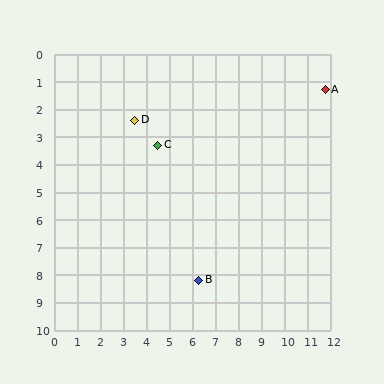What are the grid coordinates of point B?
Point B is at approximately (6.3, 8.2).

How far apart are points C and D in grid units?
Points C and D are about 1.3 grid units apart.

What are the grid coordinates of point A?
Point A is at approximately (11.8, 1.3).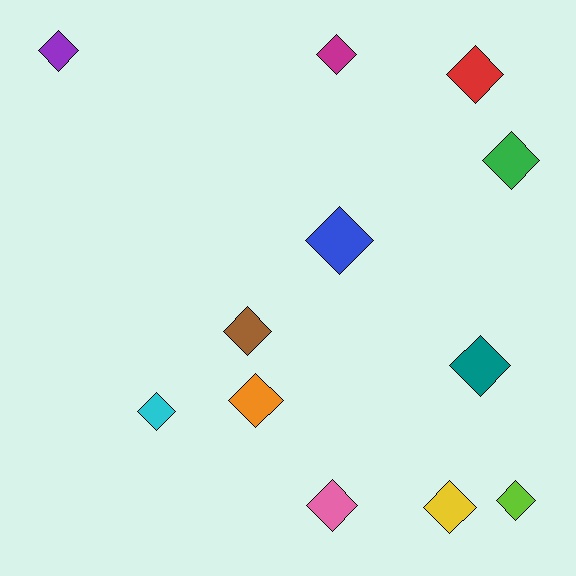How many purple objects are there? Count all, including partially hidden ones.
There is 1 purple object.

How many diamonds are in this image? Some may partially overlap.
There are 12 diamonds.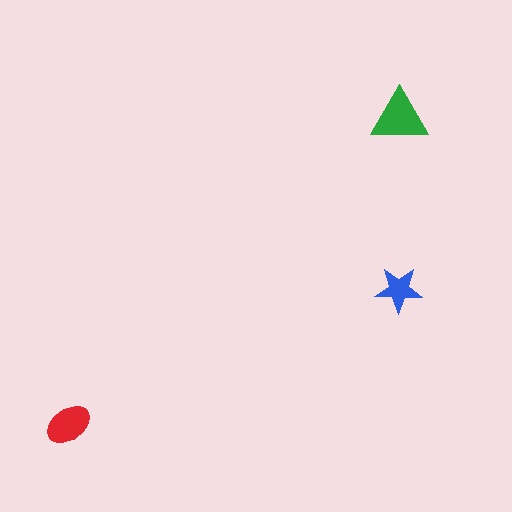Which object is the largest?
The green triangle.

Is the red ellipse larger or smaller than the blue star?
Larger.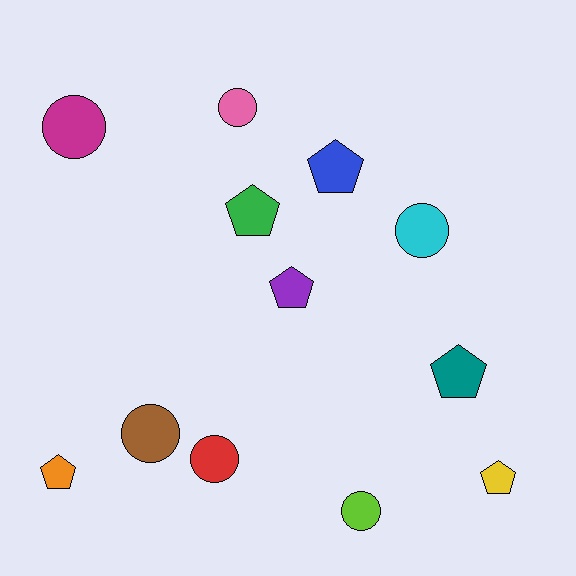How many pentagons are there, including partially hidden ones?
There are 6 pentagons.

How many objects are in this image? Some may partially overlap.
There are 12 objects.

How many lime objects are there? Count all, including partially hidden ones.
There is 1 lime object.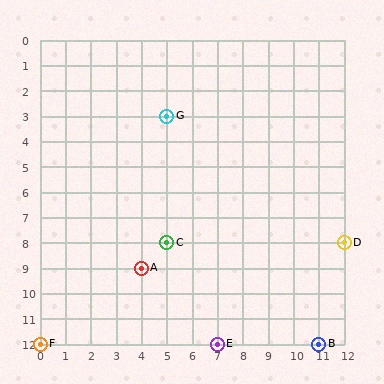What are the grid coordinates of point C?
Point C is at grid coordinates (5, 8).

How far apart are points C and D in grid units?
Points C and D are 7 columns apart.